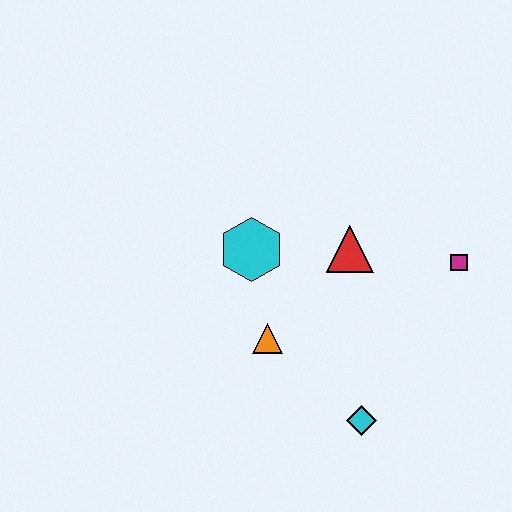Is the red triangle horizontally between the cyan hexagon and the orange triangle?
No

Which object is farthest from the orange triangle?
The magenta square is farthest from the orange triangle.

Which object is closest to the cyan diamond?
The orange triangle is closest to the cyan diamond.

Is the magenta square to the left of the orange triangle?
No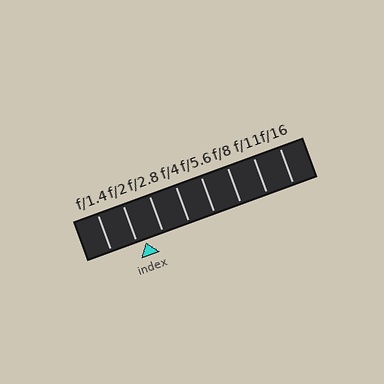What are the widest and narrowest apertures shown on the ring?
The widest aperture shown is f/1.4 and the narrowest is f/16.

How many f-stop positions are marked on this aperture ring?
There are 8 f-stop positions marked.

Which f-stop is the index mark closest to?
The index mark is closest to f/2.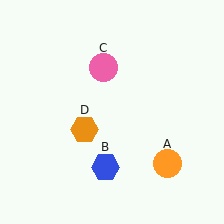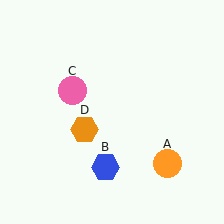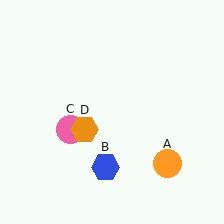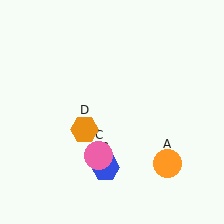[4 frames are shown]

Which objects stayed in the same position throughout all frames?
Orange circle (object A) and blue hexagon (object B) and orange hexagon (object D) remained stationary.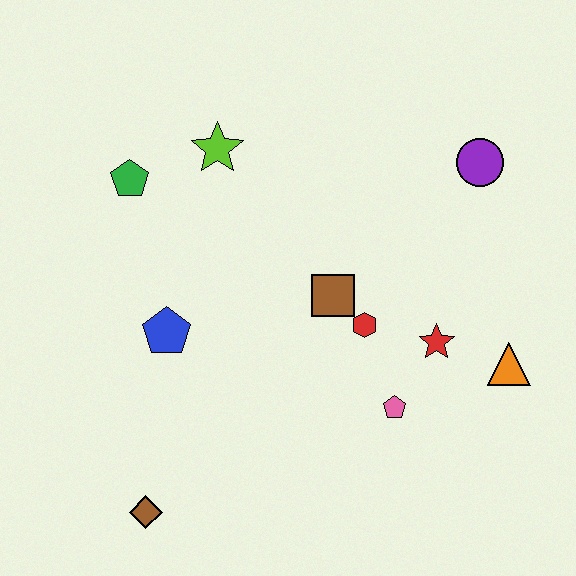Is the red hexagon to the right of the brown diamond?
Yes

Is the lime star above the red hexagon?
Yes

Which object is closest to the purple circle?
The red star is closest to the purple circle.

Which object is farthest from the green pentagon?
The orange triangle is farthest from the green pentagon.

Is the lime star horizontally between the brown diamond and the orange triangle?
Yes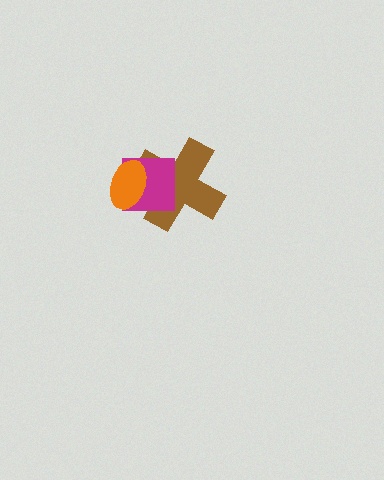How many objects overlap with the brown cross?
2 objects overlap with the brown cross.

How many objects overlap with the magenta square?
2 objects overlap with the magenta square.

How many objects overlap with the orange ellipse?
2 objects overlap with the orange ellipse.